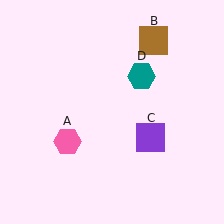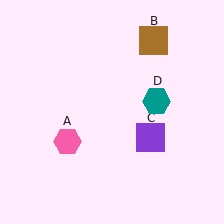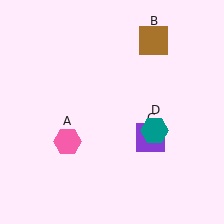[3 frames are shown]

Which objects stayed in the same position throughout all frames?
Pink hexagon (object A) and brown square (object B) and purple square (object C) remained stationary.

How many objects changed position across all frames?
1 object changed position: teal hexagon (object D).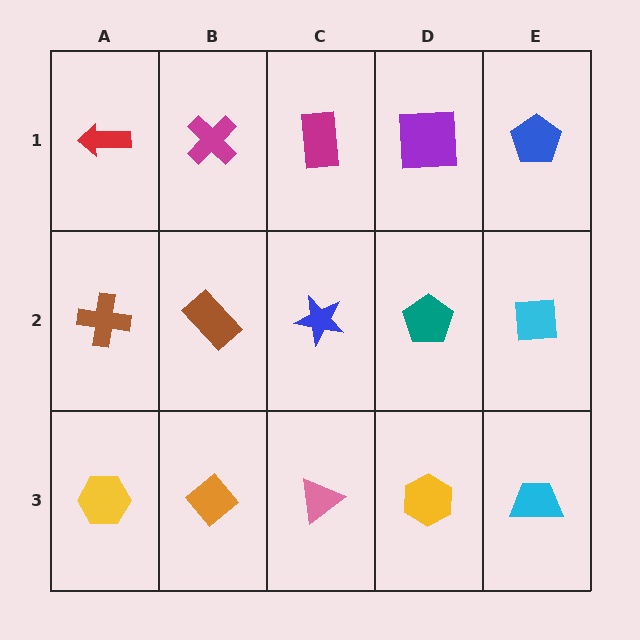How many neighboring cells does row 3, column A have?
2.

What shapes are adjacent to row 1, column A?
A brown cross (row 2, column A), a magenta cross (row 1, column B).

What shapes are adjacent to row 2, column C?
A magenta rectangle (row 1, column C), a pink triangle (row 3, column C), a brown rectangle (row 2, column B), a teal pentagon (row 2, column D).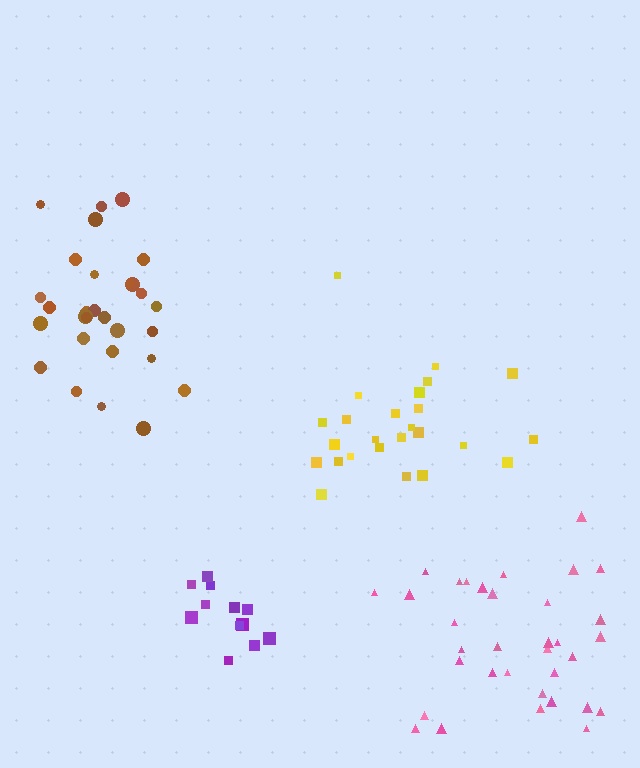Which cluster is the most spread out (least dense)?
Pink.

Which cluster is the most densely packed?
Purple.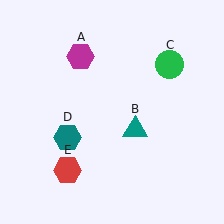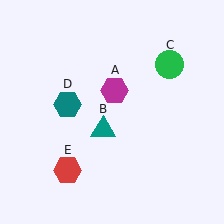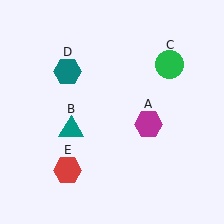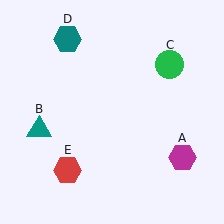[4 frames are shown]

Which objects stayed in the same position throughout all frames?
Green circle (object C) and red hexagon (object E) remained stationary.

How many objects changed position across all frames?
3 objects changed position: magenta hexagon (object A), teal triangle (object B), teal hexagon (object D).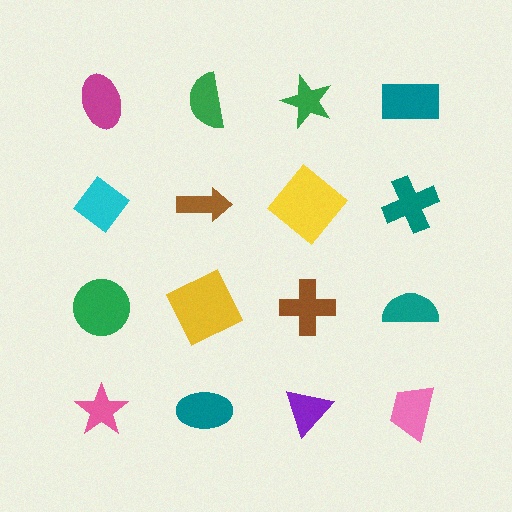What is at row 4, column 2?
A teal ellipse.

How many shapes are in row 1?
4 shapes.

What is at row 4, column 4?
A pink trapezoid.